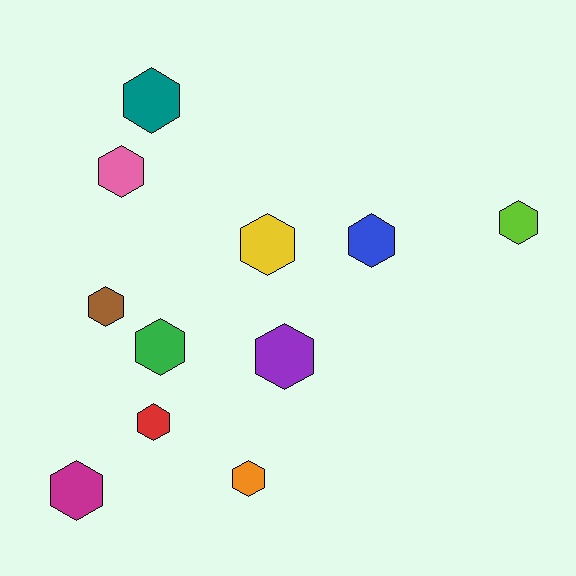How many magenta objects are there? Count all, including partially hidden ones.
There is 1 magenta object.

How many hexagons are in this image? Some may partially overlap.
There are 11 hexagons.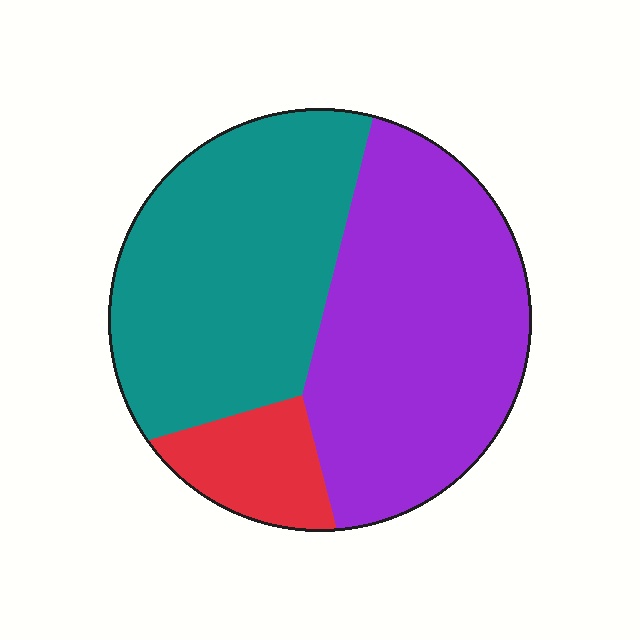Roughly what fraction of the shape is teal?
Teal takes up about two fifths (2/5) of the shape.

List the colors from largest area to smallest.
From largest to smallest: purple, teal, red.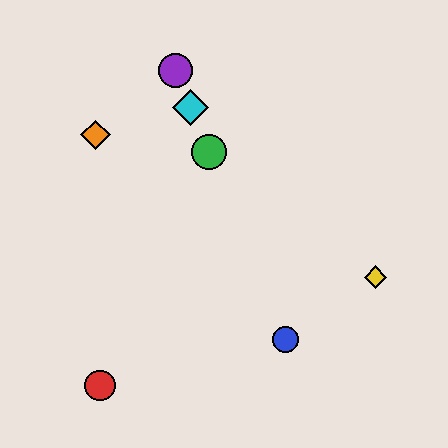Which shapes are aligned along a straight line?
The blue circle, the green circle, the purple circle, the cyan diamond are aligned along a straight line.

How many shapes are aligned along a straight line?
4 shapes (the blue circle, the green circle, the purple circle, the cyan diamond) are aligned along a straight line.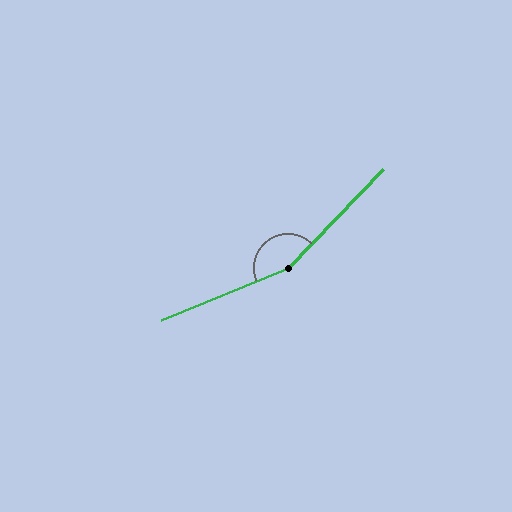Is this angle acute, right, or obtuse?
It is obtuse.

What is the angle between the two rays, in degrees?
Approximately 157 degrees.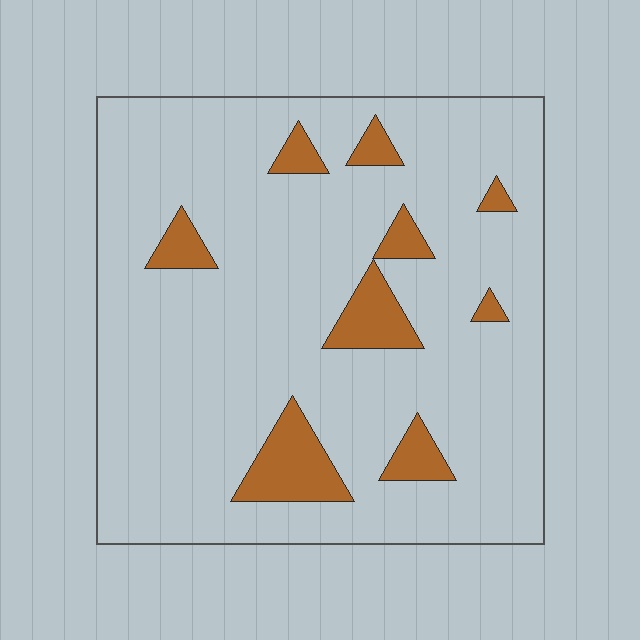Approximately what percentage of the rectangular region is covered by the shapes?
Approximately 10%.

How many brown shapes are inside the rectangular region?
9.